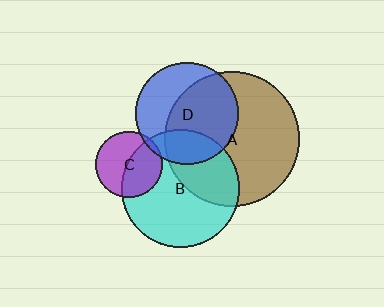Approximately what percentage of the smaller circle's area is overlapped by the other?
Approximately 35%.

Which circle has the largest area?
Circle A (brown).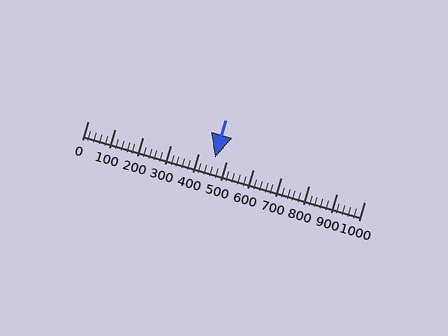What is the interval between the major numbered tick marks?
The major tick marks are spaced 100 units apart.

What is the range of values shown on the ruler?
The ruler shows values from 0 to 1000.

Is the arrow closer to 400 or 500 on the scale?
The arrow is closer to 500.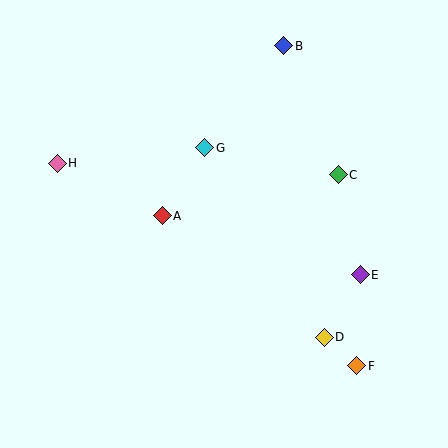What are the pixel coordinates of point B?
Point B is at (284, 46).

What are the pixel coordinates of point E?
Point E is at (360, 275).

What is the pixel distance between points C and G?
The distance between C and G is 137 pixels.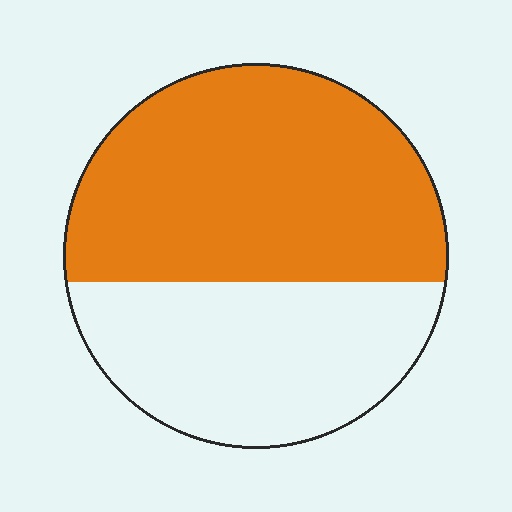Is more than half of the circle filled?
Yes.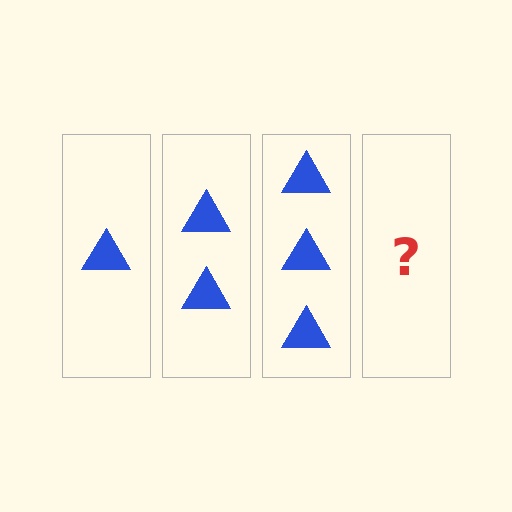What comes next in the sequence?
The next element should be 4 triangles.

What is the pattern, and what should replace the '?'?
The pattern is that each step adds one more triangle. The '?' should be 4 triangles.